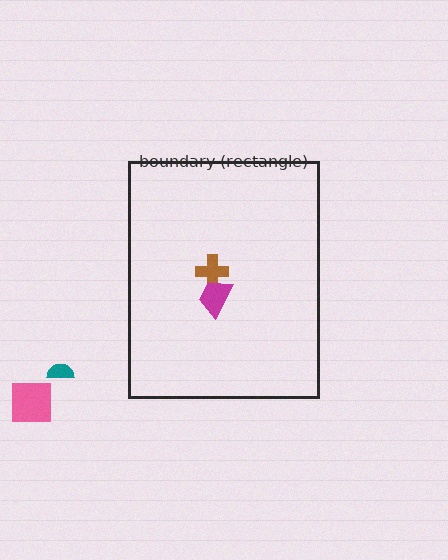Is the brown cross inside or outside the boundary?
Inside.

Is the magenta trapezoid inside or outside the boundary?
Inside.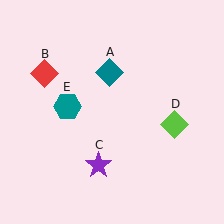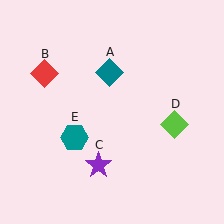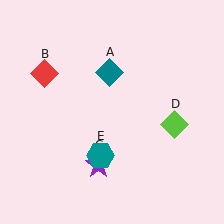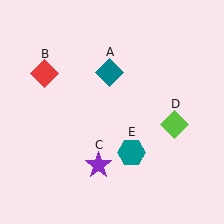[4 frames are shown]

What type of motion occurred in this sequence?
The teal hexagon (object E) rotated counterclockwise around the center of the scene.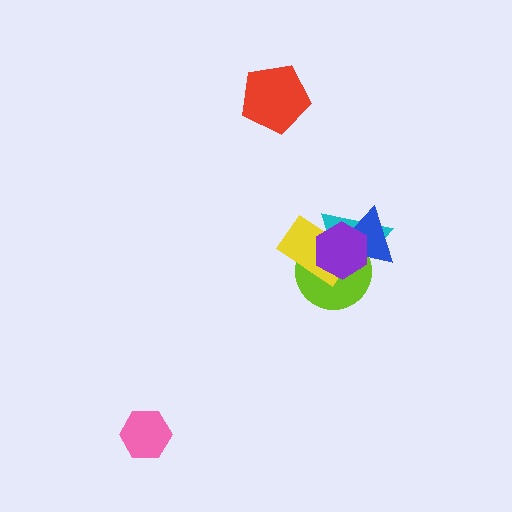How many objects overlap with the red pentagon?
0 objects overlap with the red pentagon.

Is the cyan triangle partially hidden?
Yes, it is partially covered by another shape.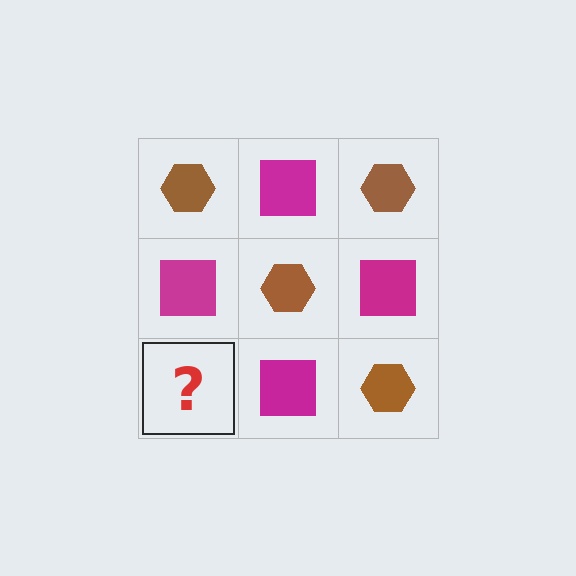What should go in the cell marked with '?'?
The missing cell should contain a brown hexagon.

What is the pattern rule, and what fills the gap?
The rule is that it alternates brown hexagon and magenta square in a checkerboard pattern. The gap should be filled with a brown hexagon.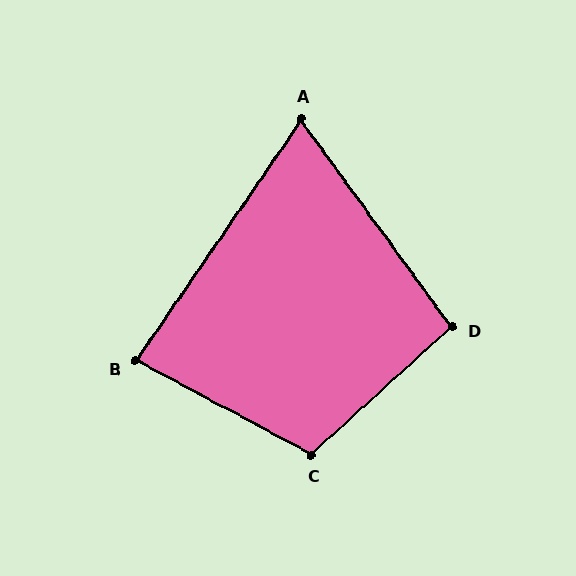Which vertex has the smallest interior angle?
A, at approximately 71 degrees.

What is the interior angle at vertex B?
Approximately 84 degrees (acute).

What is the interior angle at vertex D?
Approximately 96 degrees (obtuse).